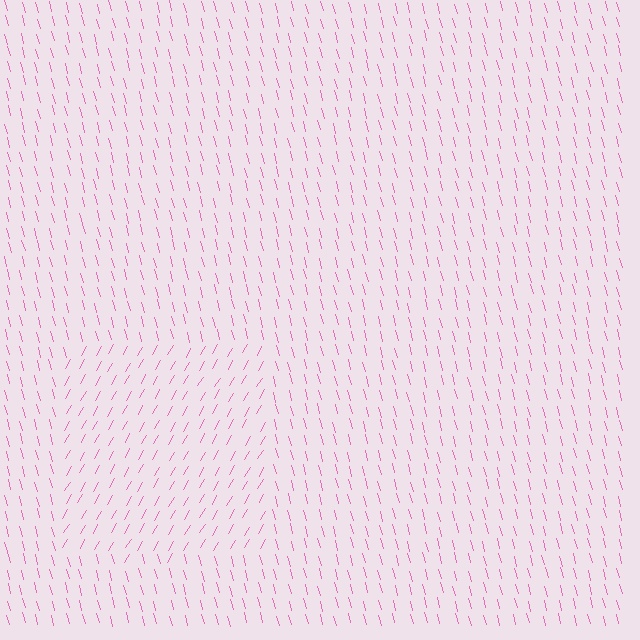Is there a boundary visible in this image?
Yes, there is a texture boundary formed by a change in line orientation.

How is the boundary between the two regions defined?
The boundary is defined purely by a change in line orientation (approximately 45 degrees difference). All lines are the same color and thickness.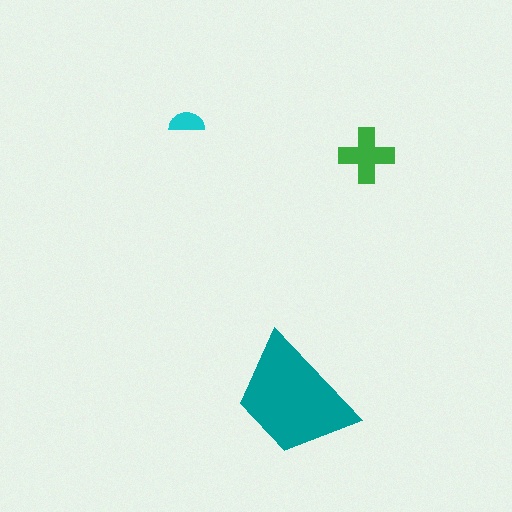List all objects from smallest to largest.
The cyan semicircle, the green cross, the teal trapezoid.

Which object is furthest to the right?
The green cross is rightmost.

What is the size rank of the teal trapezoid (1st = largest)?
1st.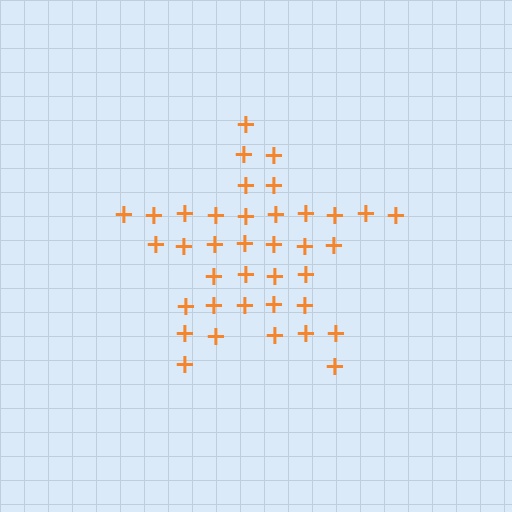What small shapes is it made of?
It is made of small plus signs.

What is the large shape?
The large shape is a star.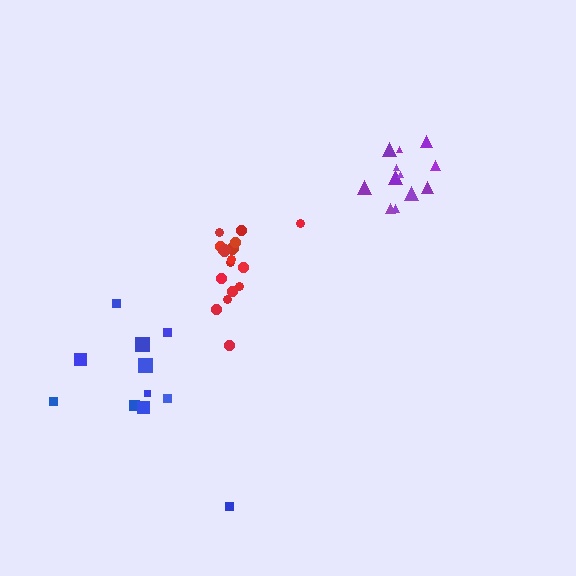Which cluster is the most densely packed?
Red.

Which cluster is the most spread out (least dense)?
Blue.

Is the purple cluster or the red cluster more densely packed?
Red.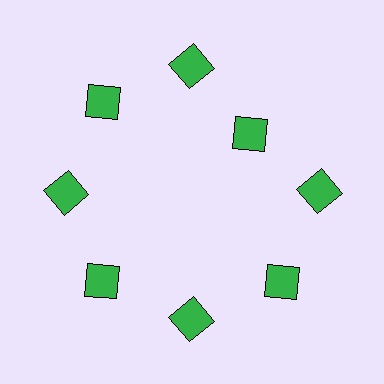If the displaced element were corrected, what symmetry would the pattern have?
It would have 8-fold rotational symmetry — the pattern would map onto itself every 45 degrees.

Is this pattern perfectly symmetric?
No. The 8 green squares are arranged in a ring, but one element near the 2 o'clock position is pulled inward toward the center, breaking the 8-fold rotational symmetry.